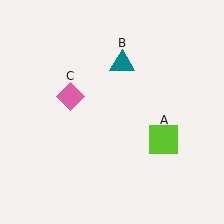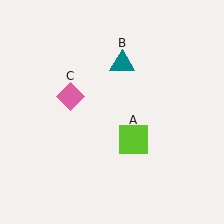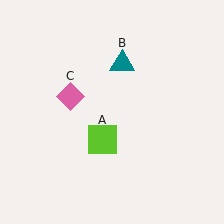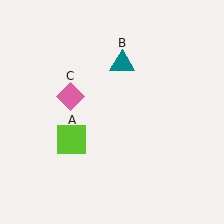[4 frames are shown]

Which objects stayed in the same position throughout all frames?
Teal triangle (object B) and pink diamond (object C) remained stationary.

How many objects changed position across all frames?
1 object changed position: lime square (object A).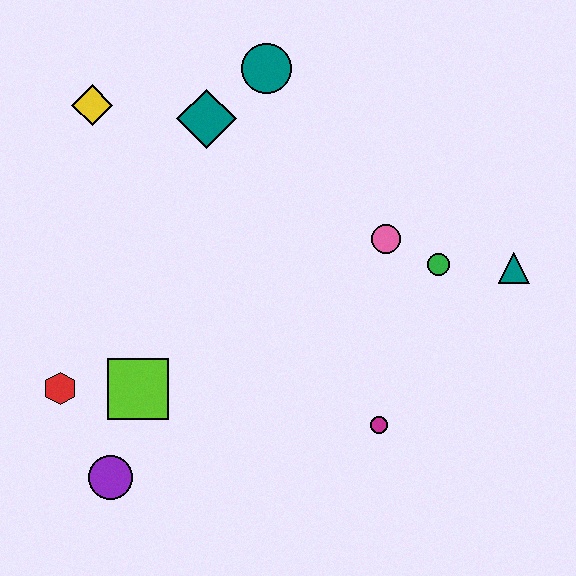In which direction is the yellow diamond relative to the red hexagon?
The yellow diamond is above the red hexagon.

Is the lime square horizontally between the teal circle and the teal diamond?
No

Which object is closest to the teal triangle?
The green circle is closest to the teal triangle.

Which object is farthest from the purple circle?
The teal triangle is farthest from the purple circle.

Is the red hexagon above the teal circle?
No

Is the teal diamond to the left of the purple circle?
No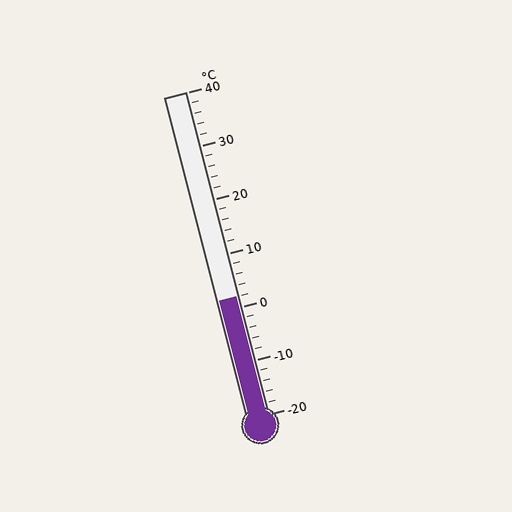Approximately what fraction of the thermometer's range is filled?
The thermometer is filled to approximately 35% of its range.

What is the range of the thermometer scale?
The thermometer scale ranges from -20°C to 40°C.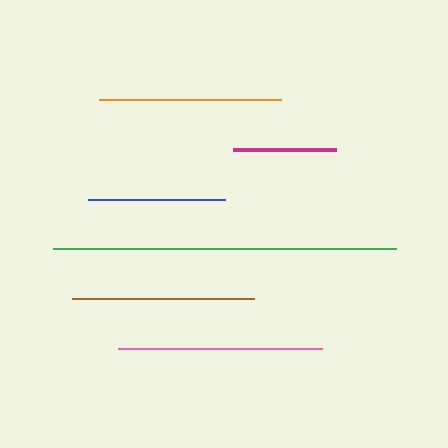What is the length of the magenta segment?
The magenta segment is approximately 103 pixels long.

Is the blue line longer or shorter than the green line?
The green line is longer than the blue line.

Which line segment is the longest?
The green line is the longest at approximately 343 pixels.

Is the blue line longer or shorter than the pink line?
The pink line is longer than the blue line.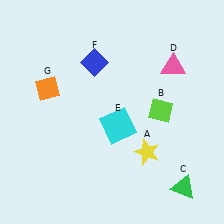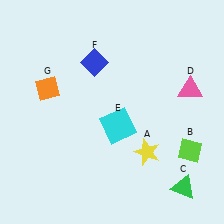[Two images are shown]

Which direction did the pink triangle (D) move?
The pink triangle (D) moved down.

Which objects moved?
The objects that moved are: the lime diamond (B), the pink triangle (D).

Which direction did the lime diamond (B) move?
The lime diamond (B) moved down.